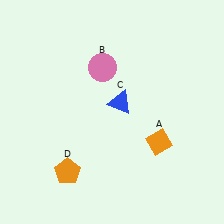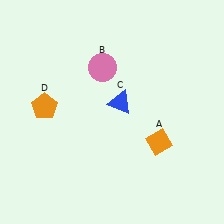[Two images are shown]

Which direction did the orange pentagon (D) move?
The orange pentagon (D) moved up.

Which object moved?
The orange pentagon (D) moved up.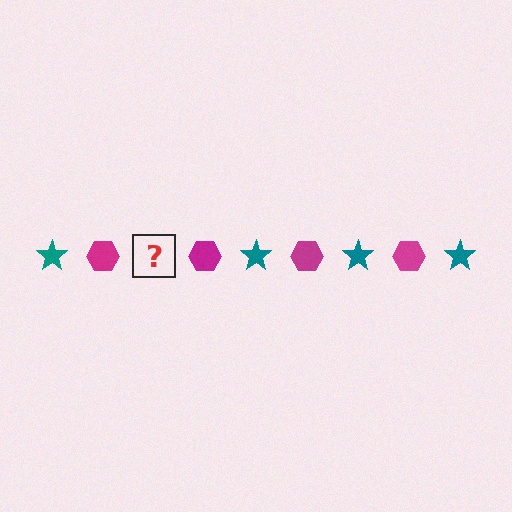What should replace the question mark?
The question mark should be replaced with a teal star.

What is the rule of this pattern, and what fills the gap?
The rule is that the pattern alternates between teal star and magenta hexagon. The gap should be filled with a teal star.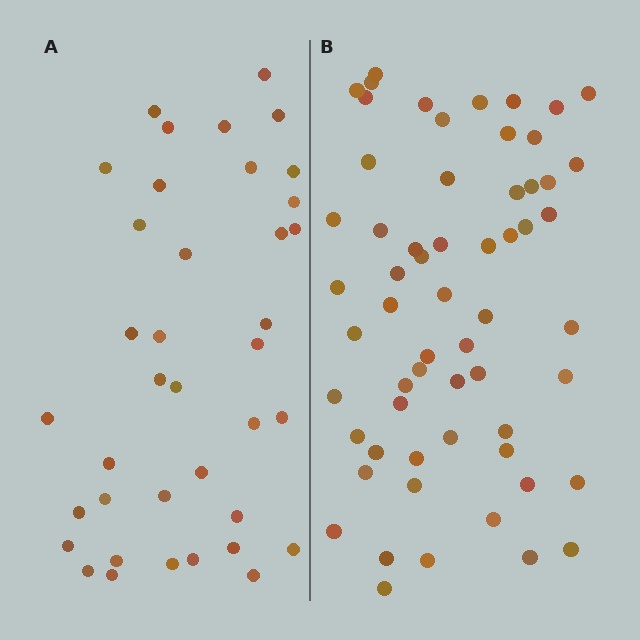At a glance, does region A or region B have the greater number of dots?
Region B (the right region) has more dots.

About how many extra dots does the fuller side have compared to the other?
Region B has approximately 20 more dots than region A.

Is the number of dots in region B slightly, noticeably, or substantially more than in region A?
Region B has substantially more. The ratio is roughly 1.6 to 1.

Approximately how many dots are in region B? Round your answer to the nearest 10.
About 60 dots.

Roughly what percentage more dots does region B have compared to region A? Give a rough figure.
About 60% more.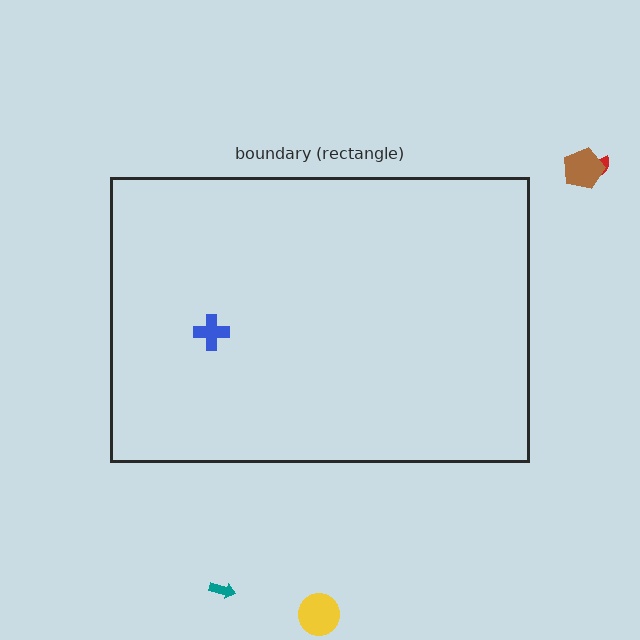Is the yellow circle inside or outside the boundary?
Outside.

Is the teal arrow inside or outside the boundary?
Outside.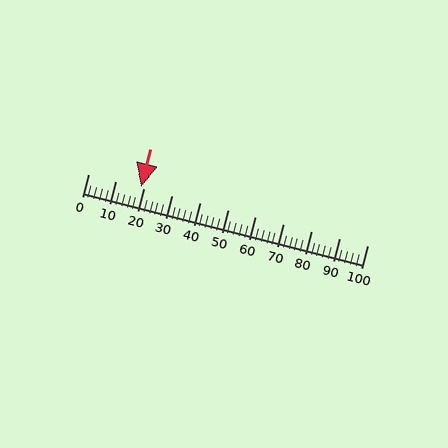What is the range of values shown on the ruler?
The ruler shows values from 0 to 100.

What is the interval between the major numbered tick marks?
The major tick marks are spaced 10 units apart.